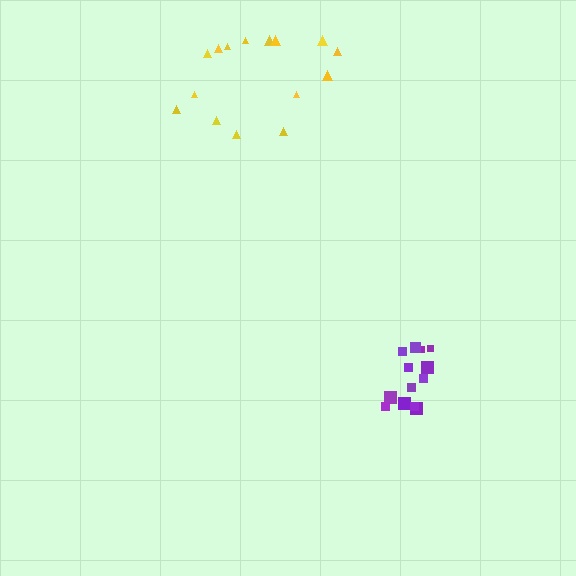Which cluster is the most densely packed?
Purple.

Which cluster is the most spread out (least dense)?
Yellow.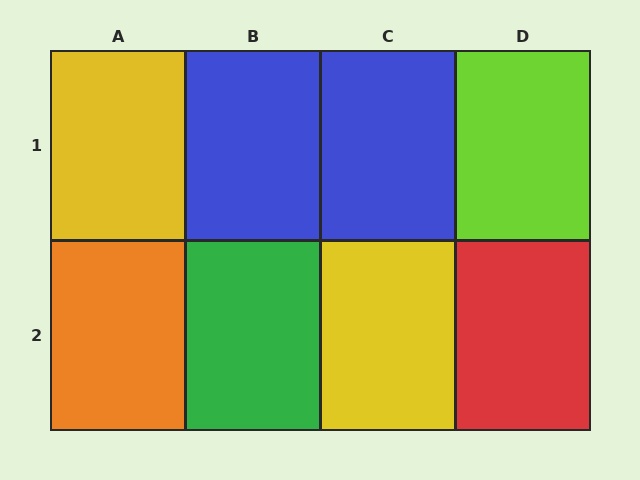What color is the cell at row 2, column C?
Yellow.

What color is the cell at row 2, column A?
Orange.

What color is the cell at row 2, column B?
Green.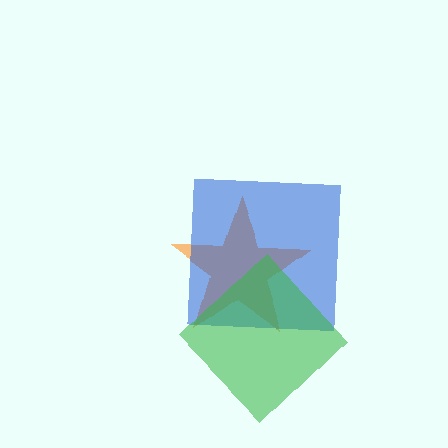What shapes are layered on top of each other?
The layered shapes are: an orange star, a blue square, a green diamond.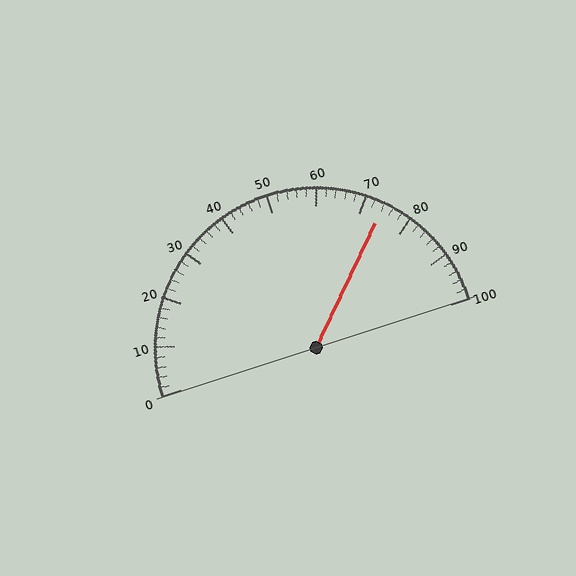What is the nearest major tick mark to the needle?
The nearest major tick mark is 70.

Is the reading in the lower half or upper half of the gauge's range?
The reading is in the upper half of the range (0 to 100).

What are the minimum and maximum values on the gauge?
The gauge ranges from 0 to 100.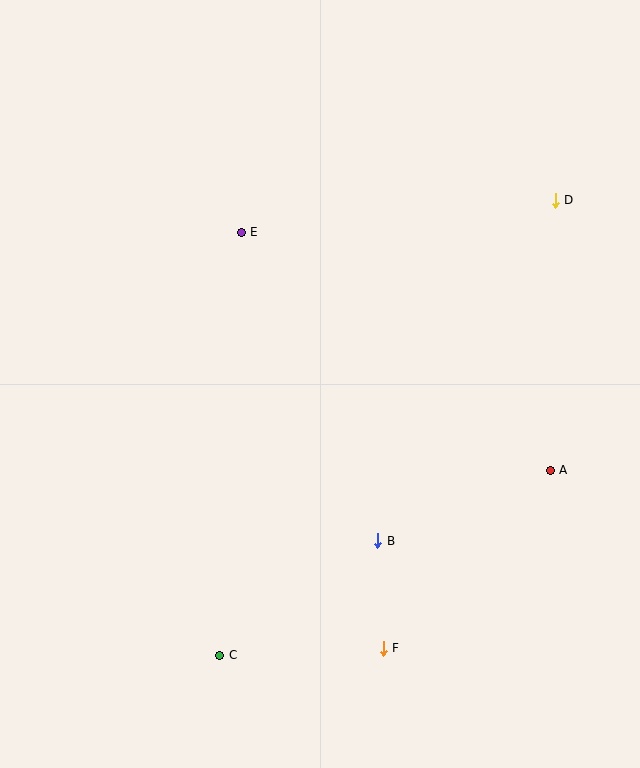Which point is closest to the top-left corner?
Point E is closest to the top-left corner.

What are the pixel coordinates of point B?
Point B is at (378, 541).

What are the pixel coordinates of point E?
Point E is at (241, 232).